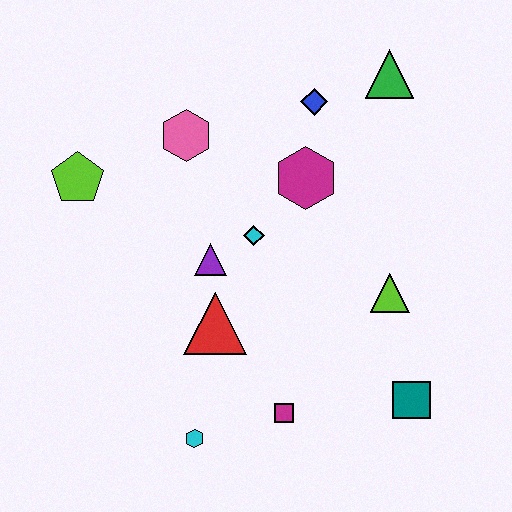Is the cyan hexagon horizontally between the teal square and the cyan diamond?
No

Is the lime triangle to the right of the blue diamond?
Yes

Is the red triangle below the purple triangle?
Yes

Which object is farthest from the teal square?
The lime pentagon is farthest from the teal square.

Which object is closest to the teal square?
The lime triangle is closest to the teal square.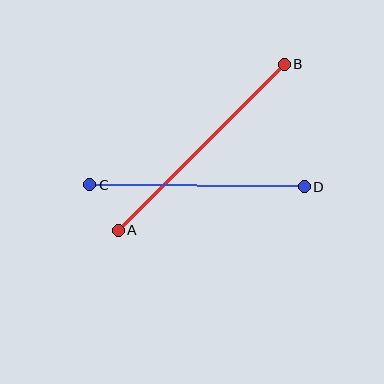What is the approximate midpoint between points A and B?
The midpoint is at approximately (201, 147) pixels.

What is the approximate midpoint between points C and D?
The midpoint is at approximately (197, 186) pixels.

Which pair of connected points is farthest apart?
Points A and B are farthest apart.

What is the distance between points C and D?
The distance is approximately 214 pixels.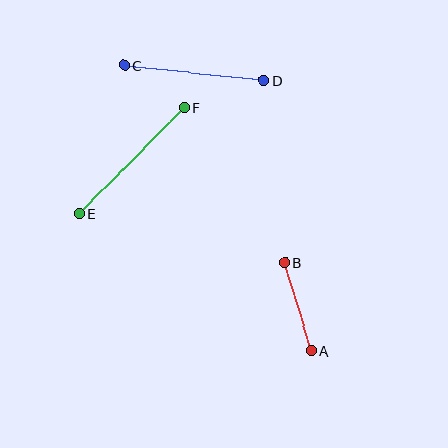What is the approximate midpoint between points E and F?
The midpoint is at approximately (132, 161) pixels.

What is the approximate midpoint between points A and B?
The midpoint is at approximately (298, 307) pixels.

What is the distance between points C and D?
The distance is approximately 140 pixels.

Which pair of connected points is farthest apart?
Points E and F are farthest apart.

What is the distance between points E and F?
The distance is approximately 149 pixels.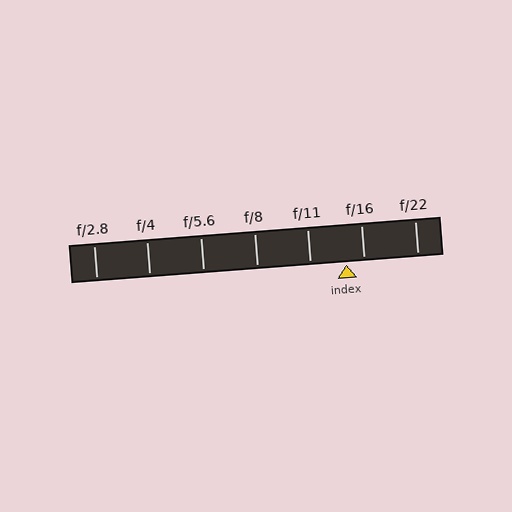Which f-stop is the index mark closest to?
The index mark is closest to f/16.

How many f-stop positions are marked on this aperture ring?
There are 7 f-stop positions marked.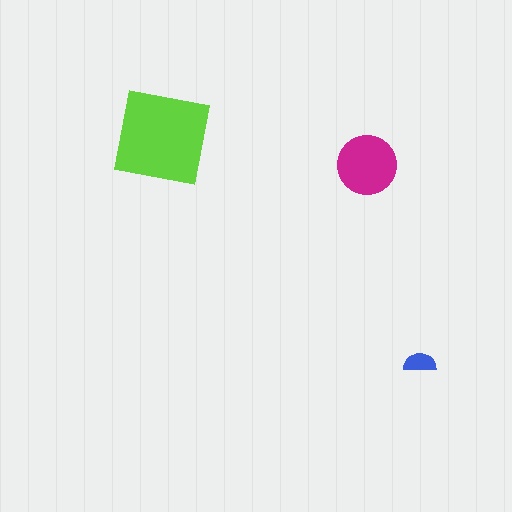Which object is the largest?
The lime square.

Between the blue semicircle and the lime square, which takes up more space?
The lime square.